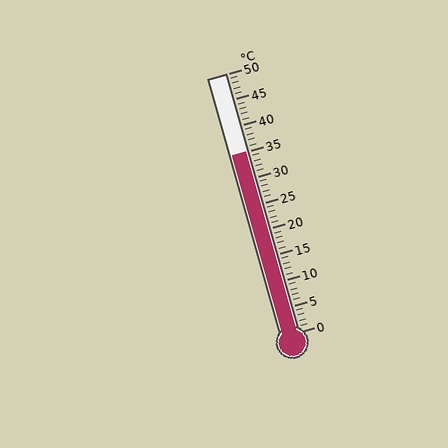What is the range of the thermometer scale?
The thermometer scale ranges from 0°C to 50°C.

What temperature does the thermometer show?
The thermometer shows approximately 35°C.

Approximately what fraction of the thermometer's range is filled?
The thermometer is filled to approximately 70% of its range.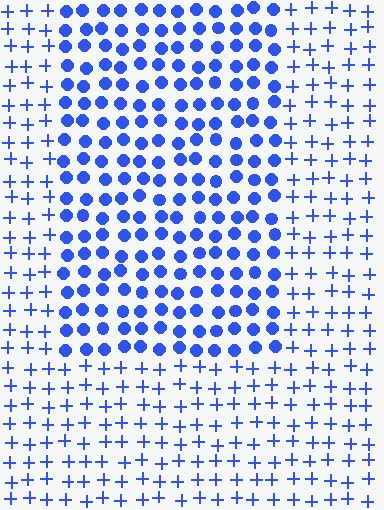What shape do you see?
I see a rectangle.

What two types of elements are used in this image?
The image uses circles inside the rectangle region and plus signs outside it.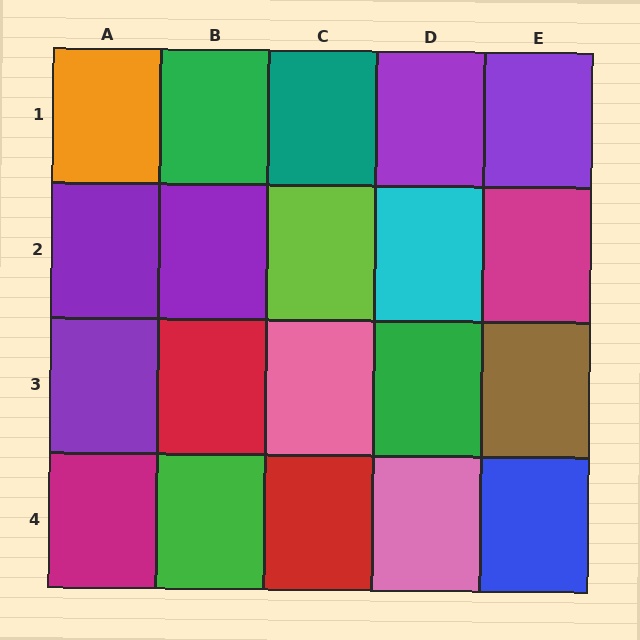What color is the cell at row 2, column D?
Cyan.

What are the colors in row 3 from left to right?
Purple, red, pink, green, brown.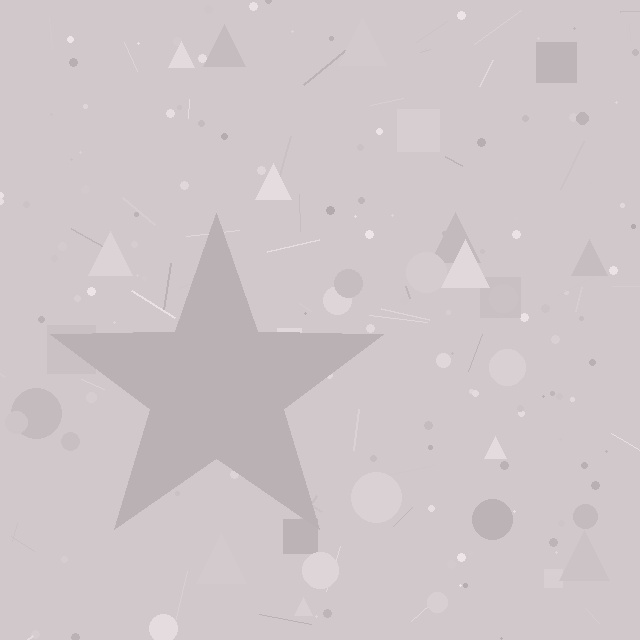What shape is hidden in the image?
A star is hidden in the image.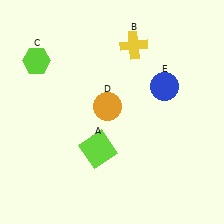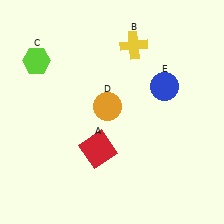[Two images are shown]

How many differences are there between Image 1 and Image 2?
There is 1 difference between the two images.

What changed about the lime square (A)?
In Image 1, A is lime. In Image 2, it changed to red.